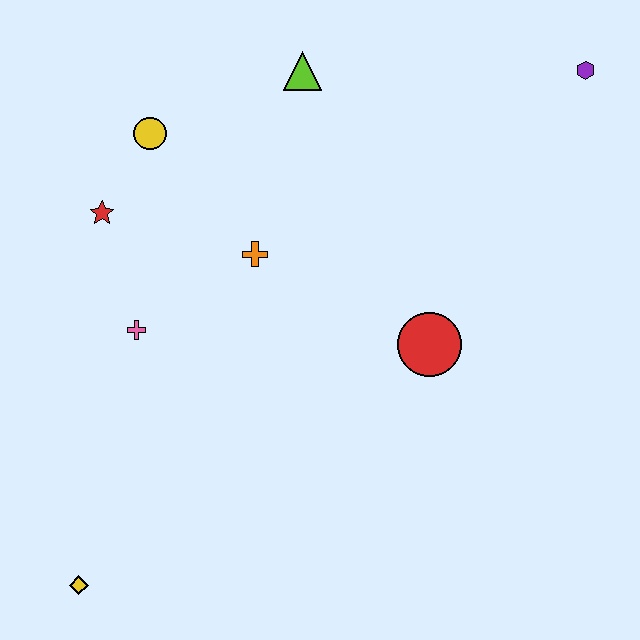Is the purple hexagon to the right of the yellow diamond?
Yes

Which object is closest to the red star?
The yellow circle is closest to the red star.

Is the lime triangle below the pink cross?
No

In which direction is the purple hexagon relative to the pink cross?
The purple hexagon is to the right of the pink cross.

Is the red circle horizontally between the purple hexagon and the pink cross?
Yes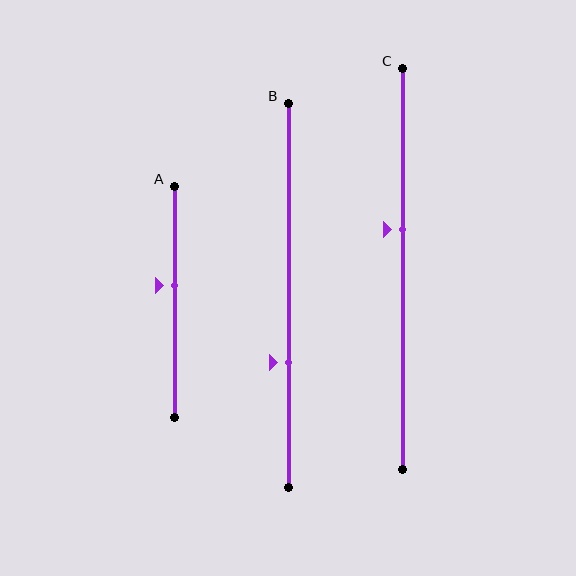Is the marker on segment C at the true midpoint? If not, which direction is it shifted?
No, the marker on segment C is shifted upward by about 10% of the segment length.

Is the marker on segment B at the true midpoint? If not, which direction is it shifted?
No, the marker on segment B is shifted downward by about 17% of the segment length.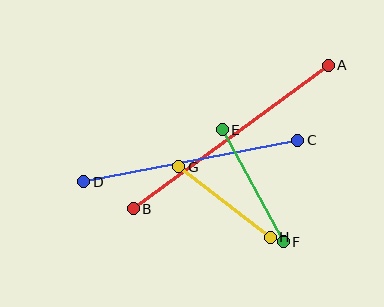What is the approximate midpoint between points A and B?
The midpoint is at approximately (231, 137) pixels.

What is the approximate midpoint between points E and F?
The midpoint is at approximately (253, 186) pixels.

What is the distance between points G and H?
The distance is approximately 116 pixels.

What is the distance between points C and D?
The distance is approximately 218 pixels.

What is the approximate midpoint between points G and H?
The midpoint is at approximately (225, 202) pixels.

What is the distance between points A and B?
The distance is approximately 242 pixels.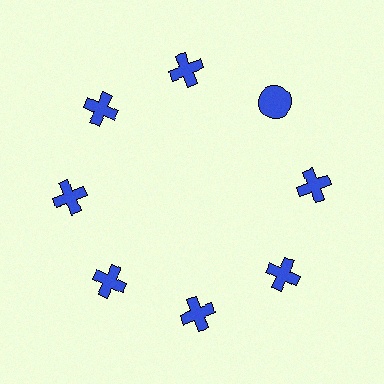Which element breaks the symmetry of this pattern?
The blue circle at roughly the 2 o'clock position breaks the symmetry. All other shapes are blue crosses.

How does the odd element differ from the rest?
It has a different shape: circle instead of cross.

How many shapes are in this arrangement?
There are 8 shapes arranged in a ring pattern.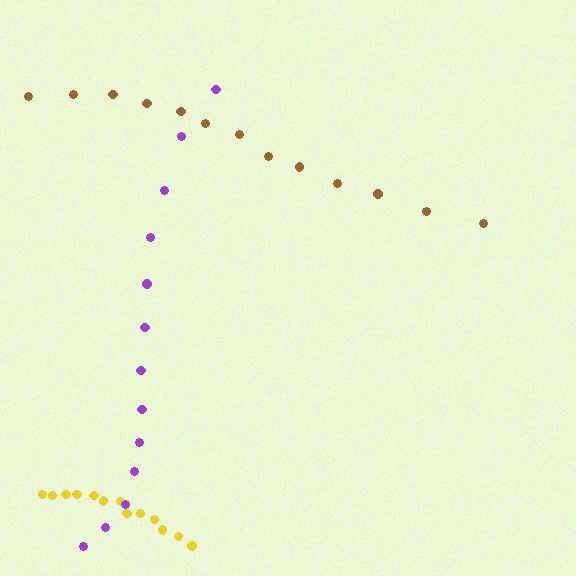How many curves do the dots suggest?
There are 3 distinct paths.